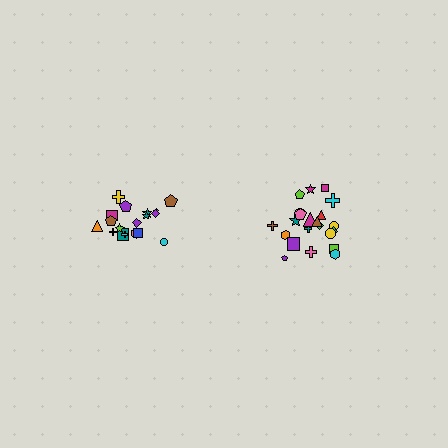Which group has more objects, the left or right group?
The right group.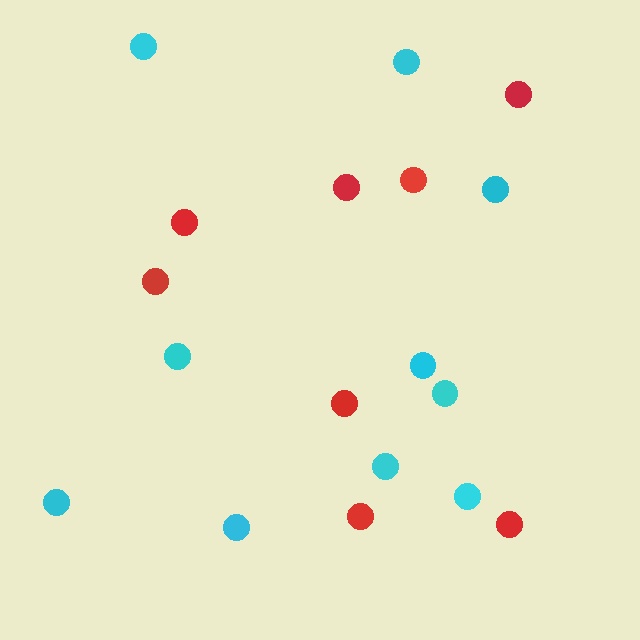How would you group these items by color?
There are 2 groups: one group of red circles (8) and one group of cyan circles (10).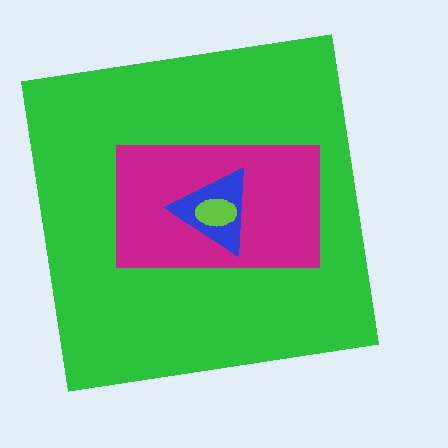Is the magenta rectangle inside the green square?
Yes.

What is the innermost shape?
The lime ellipse.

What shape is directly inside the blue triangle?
The lime ellipse.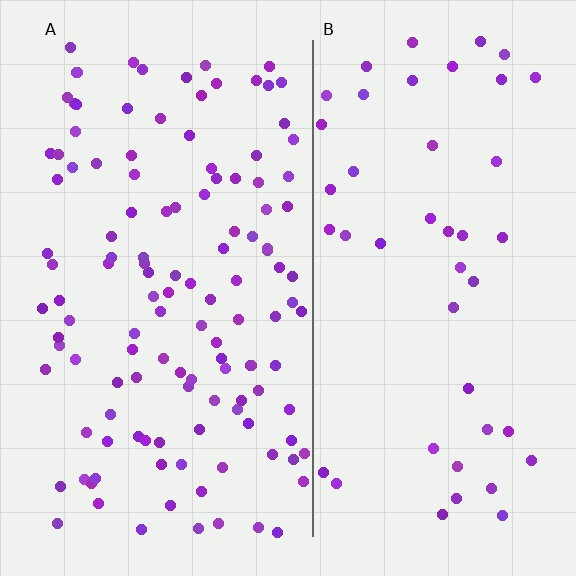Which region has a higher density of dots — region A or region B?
A (the left).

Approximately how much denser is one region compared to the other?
Approximately 2.7× — region A over region B.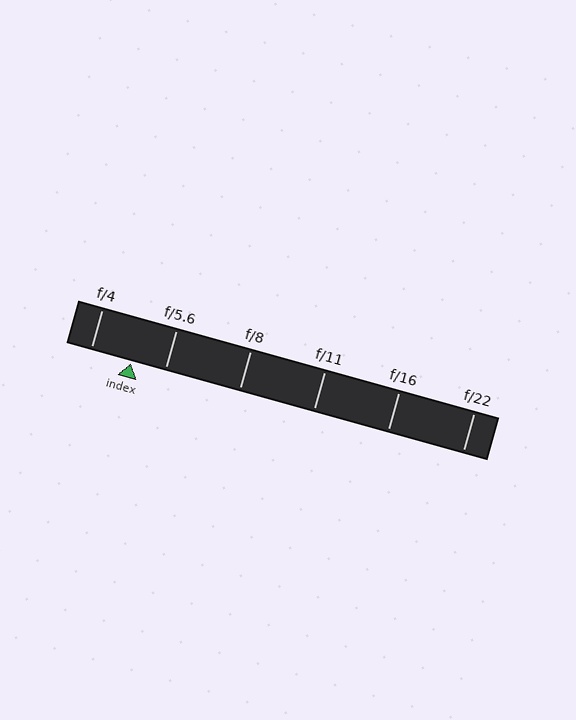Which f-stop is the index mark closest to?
The index mark is closest to f/5.6.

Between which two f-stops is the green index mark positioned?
The index mark is between f/4 and f/5.6.